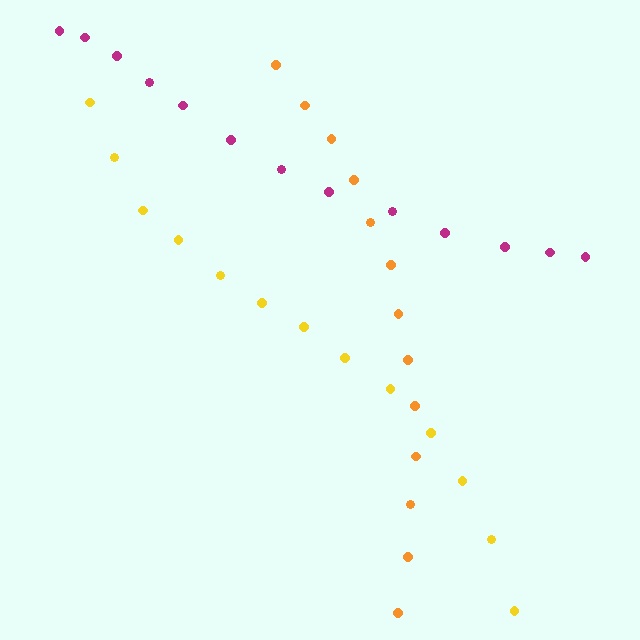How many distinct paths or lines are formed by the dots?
There are 3 distinct paths.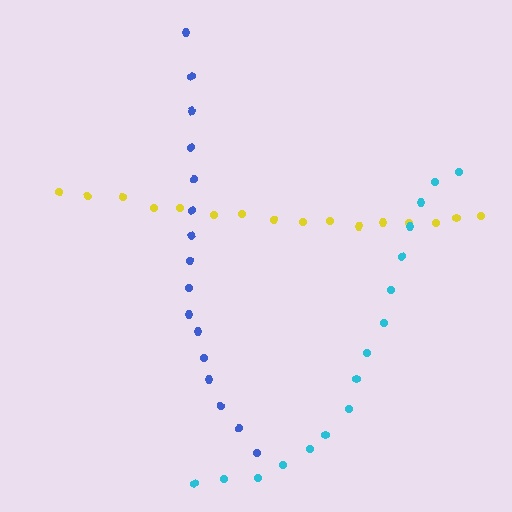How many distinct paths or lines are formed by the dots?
There are 3 distinct paths.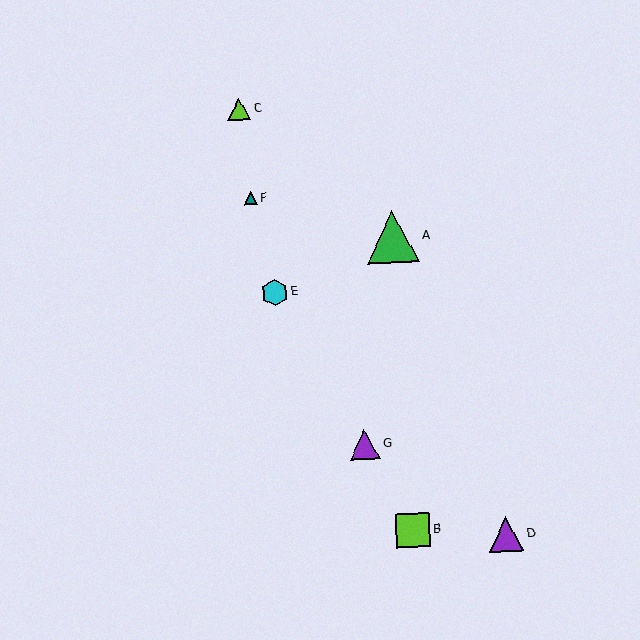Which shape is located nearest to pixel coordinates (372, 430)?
The purple triangle (labeled G) at (365, 444) is nearest to that location.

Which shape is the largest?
The green triangle (labeled A) is the largest.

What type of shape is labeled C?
Shape C is a lime triangle.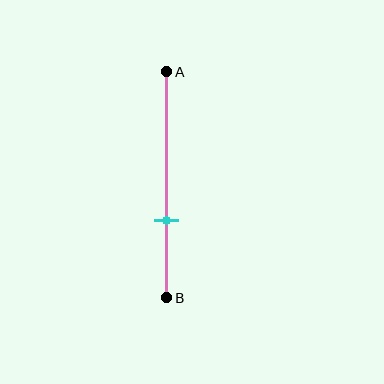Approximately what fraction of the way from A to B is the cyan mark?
The cyan mark is approximately 65% of the way from A to B.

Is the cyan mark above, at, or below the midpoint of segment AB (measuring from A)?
The cyan mark is below the midpoint of segment AB.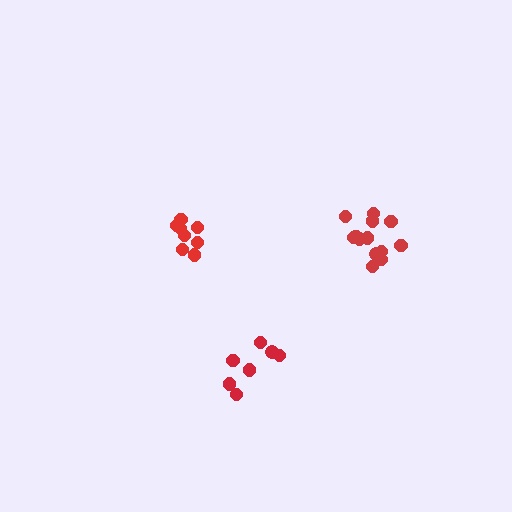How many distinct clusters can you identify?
There are 3 distinct clusters.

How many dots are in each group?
Group 1: 8 dots, Group 2: 13 dots, Group 3: 7 dots (28 total).